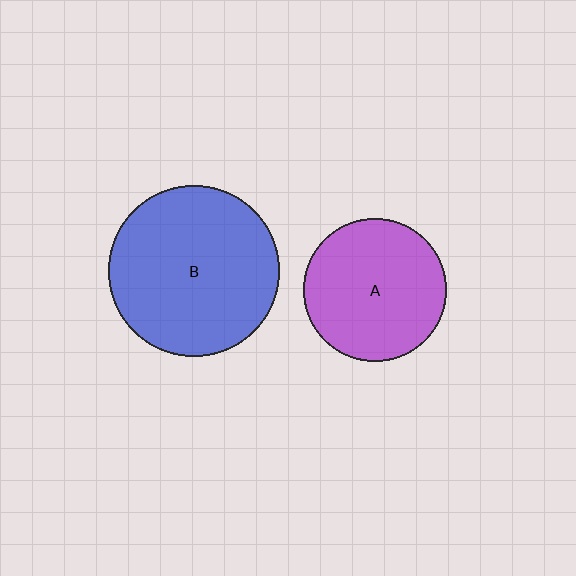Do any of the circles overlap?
No, none of the circles overlap.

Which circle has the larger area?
Circle B (blue).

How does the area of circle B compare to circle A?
Approximately 1.4 times.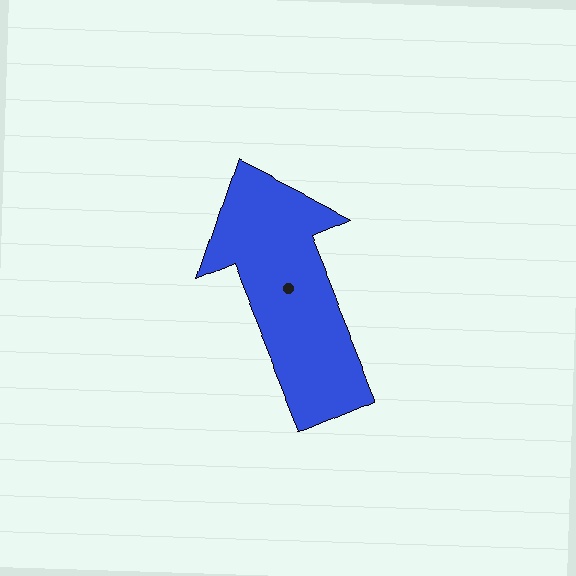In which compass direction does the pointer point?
North.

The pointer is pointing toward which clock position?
Roughly 11 o'clock.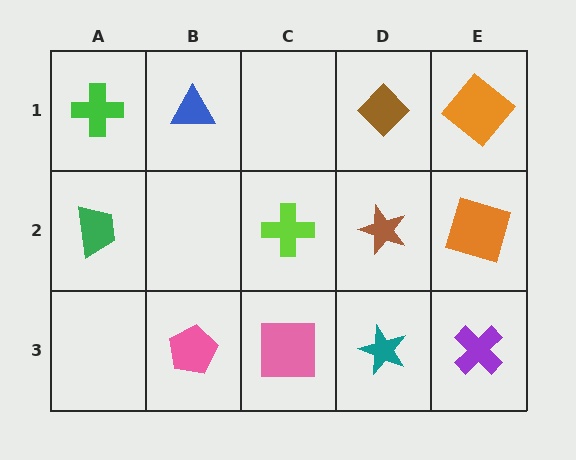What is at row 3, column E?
A purple cross.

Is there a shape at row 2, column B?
No, that cell is empty.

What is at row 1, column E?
An orange diamond.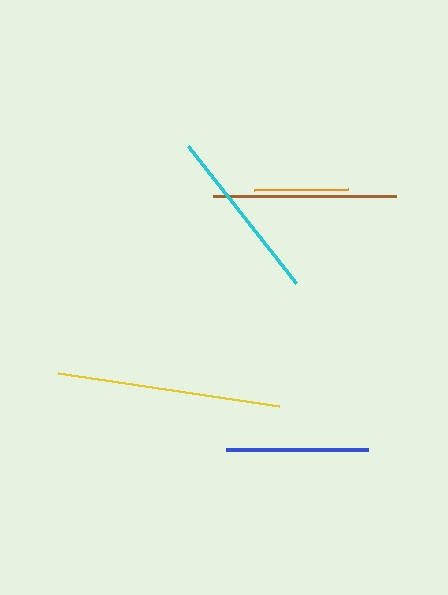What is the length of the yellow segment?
The yellow segment is approximately 223 pixels long.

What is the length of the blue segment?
The blue segment is approximately 142 pixels long.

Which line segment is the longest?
The yellow line is the longest at approximately 223 pixels.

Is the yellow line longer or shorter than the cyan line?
The yellow line is longer than the cyan line.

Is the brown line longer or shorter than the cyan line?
The brown line is longer than the cyan line.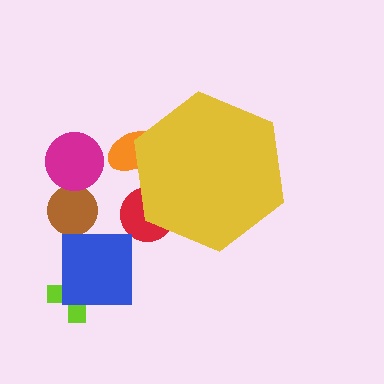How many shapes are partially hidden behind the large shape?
2 shapes are partially hidden.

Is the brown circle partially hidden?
No, the brown circle is fully visible.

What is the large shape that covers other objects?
A yellow hexagon.